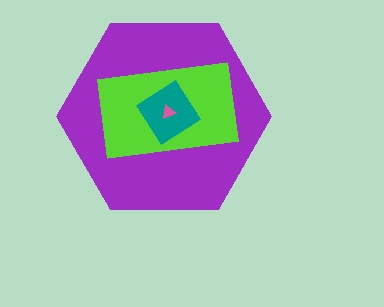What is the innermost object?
The pink triangle.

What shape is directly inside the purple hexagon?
The lime rectangle.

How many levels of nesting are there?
4.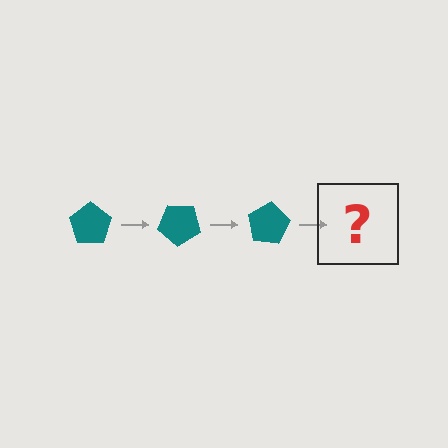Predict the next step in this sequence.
The next step is a teal pentagon rotated 120 degrees.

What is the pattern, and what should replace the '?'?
The pattern is that the pentagon rotates 40 degrees each step. The '?' should be a teal pentagon rotated 120 degrees.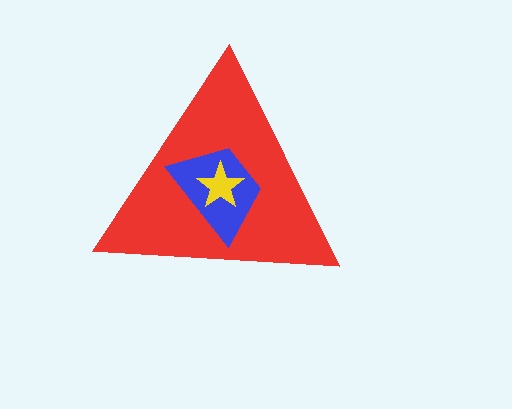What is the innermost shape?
The yellow star.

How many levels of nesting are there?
3.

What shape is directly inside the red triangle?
The blue trapezoid.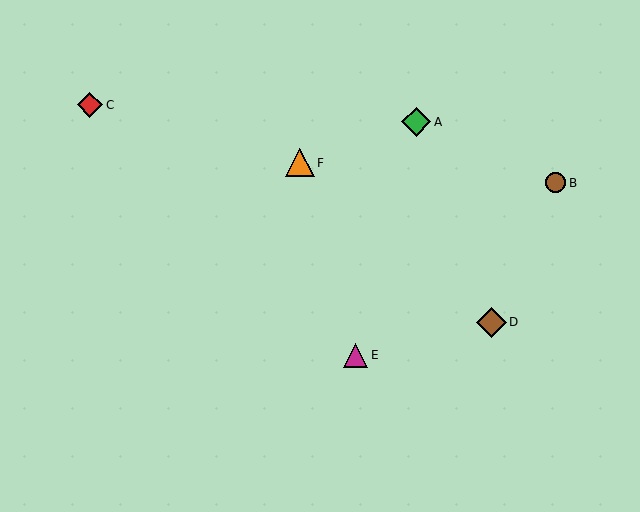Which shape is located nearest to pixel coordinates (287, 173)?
The orange triangle (labeled F) at (300, 163) is nearest to that location.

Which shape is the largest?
The brown diamond (labeled D) is the largest.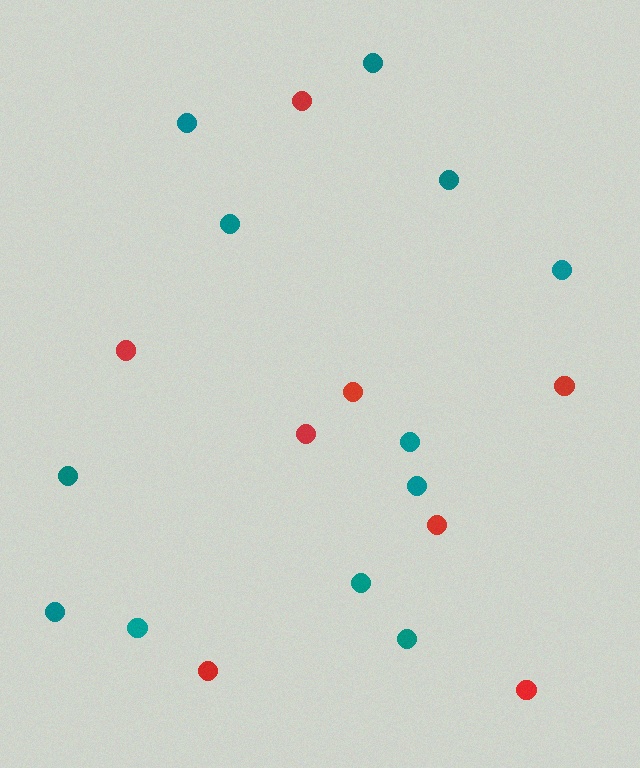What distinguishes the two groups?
There are 2 groups: one group of red circles (8) and one group of teal circles (12).